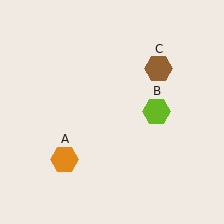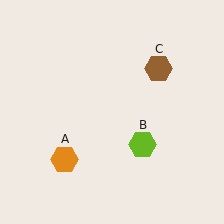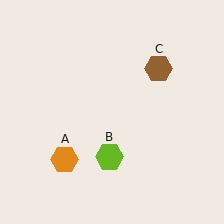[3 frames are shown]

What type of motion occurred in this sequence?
The lime hexagon (object B) rotated clockwise around the center of the scene.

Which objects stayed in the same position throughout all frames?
Orange hexagon (object A) and brown hexagon (object C) remained stationary.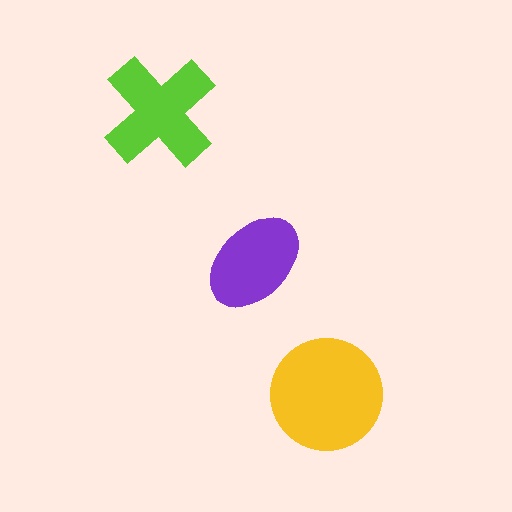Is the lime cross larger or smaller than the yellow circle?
Smaller.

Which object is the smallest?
The purple ellipse.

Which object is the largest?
The yellow circle.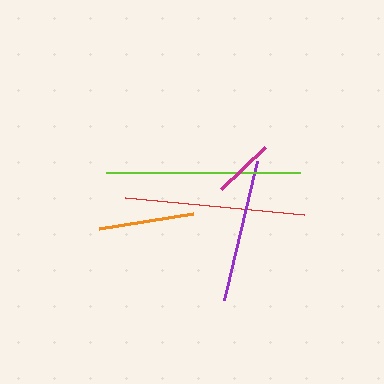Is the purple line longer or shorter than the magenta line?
The purple line is longer than the magenta line.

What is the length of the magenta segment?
The magenta segment is approximately 61 pixels long.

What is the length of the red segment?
The red segment is approximately 179 pixels long.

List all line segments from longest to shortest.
From longest to shortest: lime, red, purple, orange, magenta.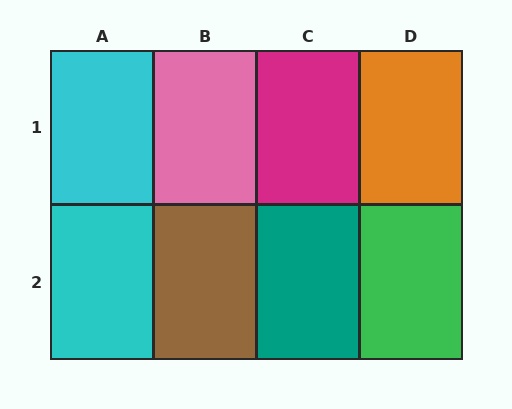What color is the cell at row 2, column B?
Brown.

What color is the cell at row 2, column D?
Green.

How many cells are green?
1 cell is green.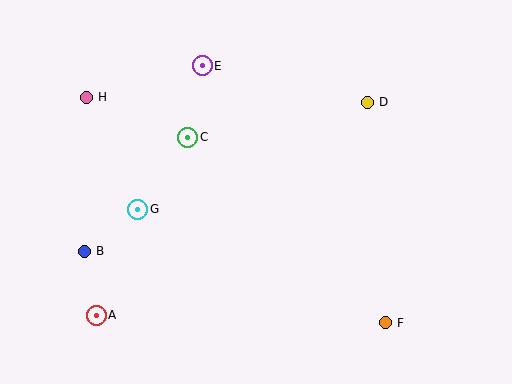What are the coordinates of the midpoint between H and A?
The midpoint between H and A is at (91, 206).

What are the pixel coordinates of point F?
Point F is at (385, 323).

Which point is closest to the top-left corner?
Point H is closest to the top-left corner.